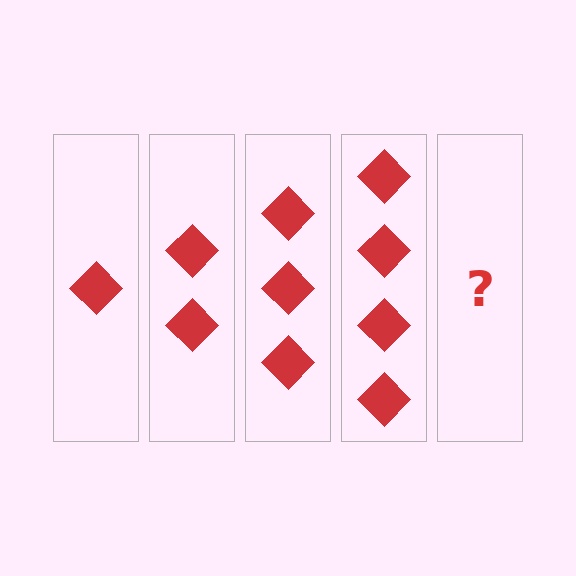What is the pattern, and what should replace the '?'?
The pattern is that each step adds one more diamond. The '?' should be 5 diamonds.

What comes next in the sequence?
The next element should be 5 diamonds.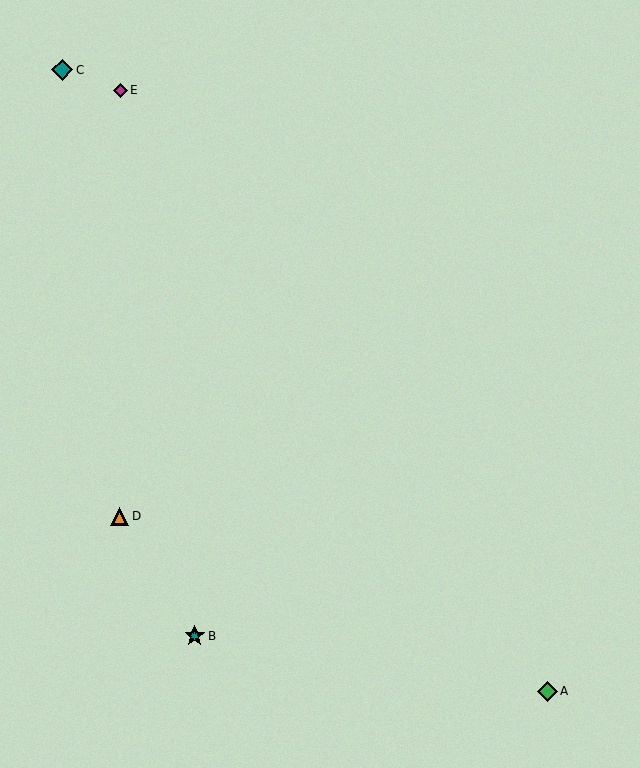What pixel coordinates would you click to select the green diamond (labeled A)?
Click at (547, 692) to select the green diamond A.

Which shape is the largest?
The teal diamond (labeled C) is the largest.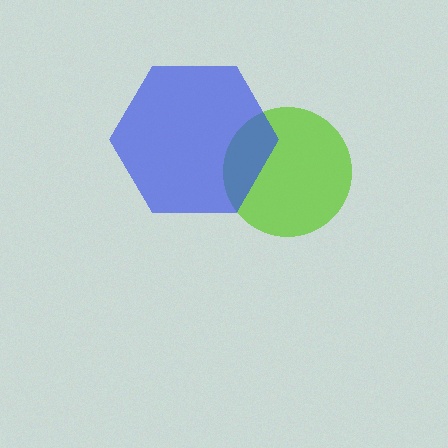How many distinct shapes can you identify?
There are 2 distinct shapes: a lime circle, a blue hexagon.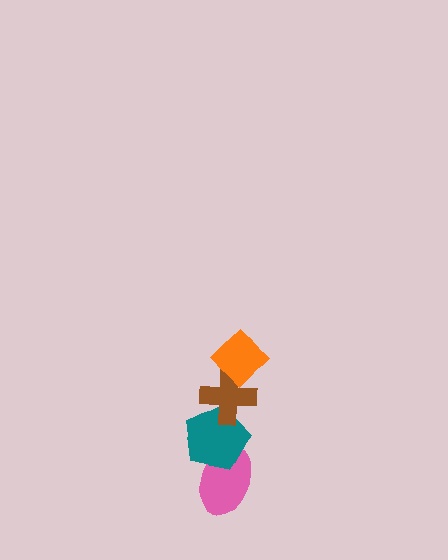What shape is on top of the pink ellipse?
The teal pentagon is on top of the pink ellipse.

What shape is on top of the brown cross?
The orange diamond is on top of the brown cross.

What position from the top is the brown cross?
The brown cross is 2nd from the top.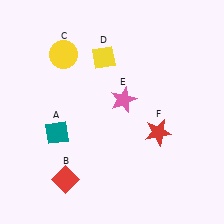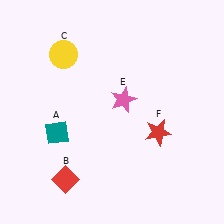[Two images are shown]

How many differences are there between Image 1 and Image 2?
There is 1 difference between the two images.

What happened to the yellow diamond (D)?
The yellow diamond (D) was removed in Image 2. It was in the top-left area of Image 1.